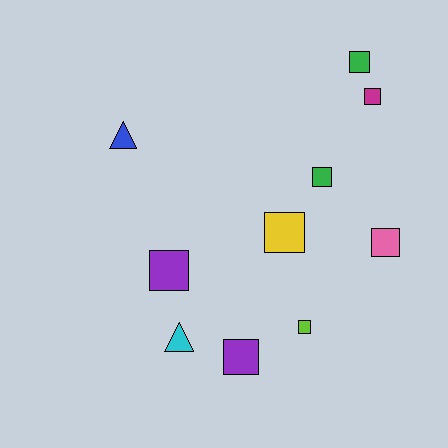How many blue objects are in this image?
There is 1 blue object.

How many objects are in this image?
There are 10 objects.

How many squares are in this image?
There are 8 squares.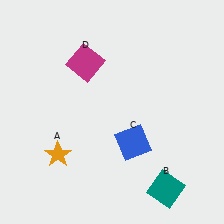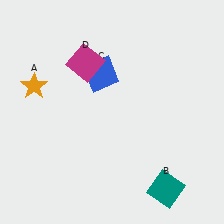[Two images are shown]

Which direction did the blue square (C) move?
The blue square (C) moved up.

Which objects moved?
The objects that moved are: the orange star (A), the blue square (C).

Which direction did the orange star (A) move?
The orange star (A) moved up.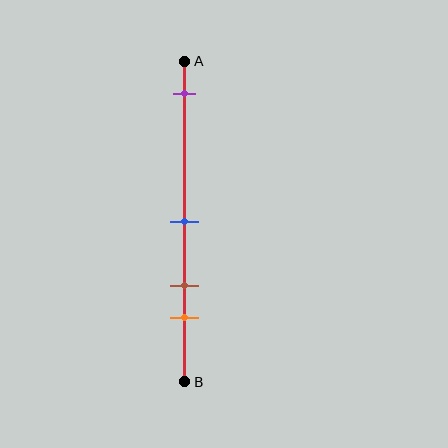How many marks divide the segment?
There are 4 marks dividing the segment.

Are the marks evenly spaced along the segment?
No, the marks are not evenly spaced.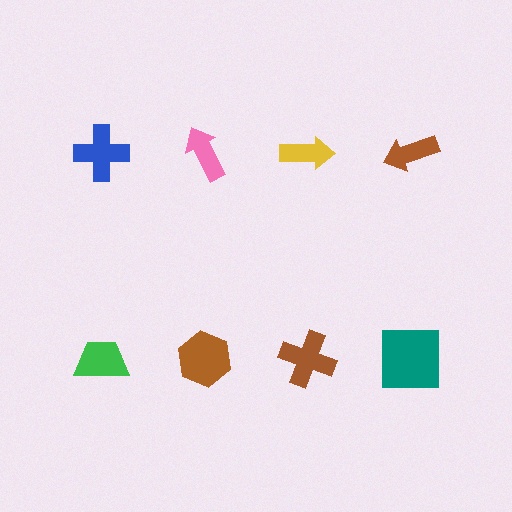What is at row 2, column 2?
A brown hexagon.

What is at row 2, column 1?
A green trapezoid.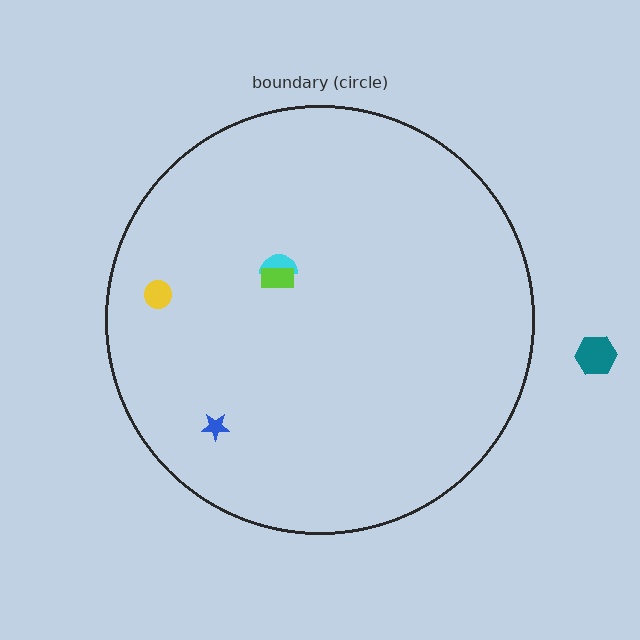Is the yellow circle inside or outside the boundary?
Inside.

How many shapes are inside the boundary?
4 inside, 1 outside.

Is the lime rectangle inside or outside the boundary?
Inside.